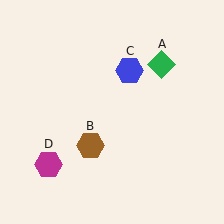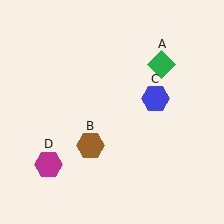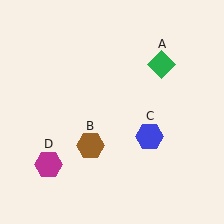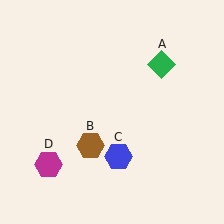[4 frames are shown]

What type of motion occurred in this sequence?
The blue hexagon (object C) rotated clockwise around the center of the scene.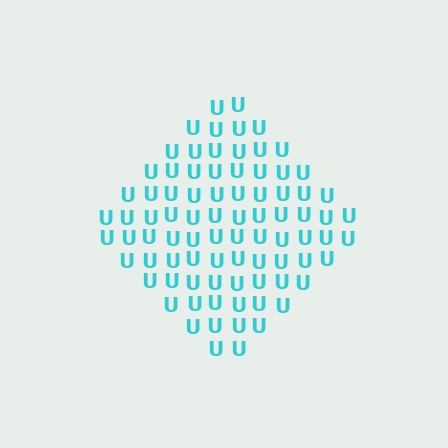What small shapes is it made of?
It is made of small letter U's.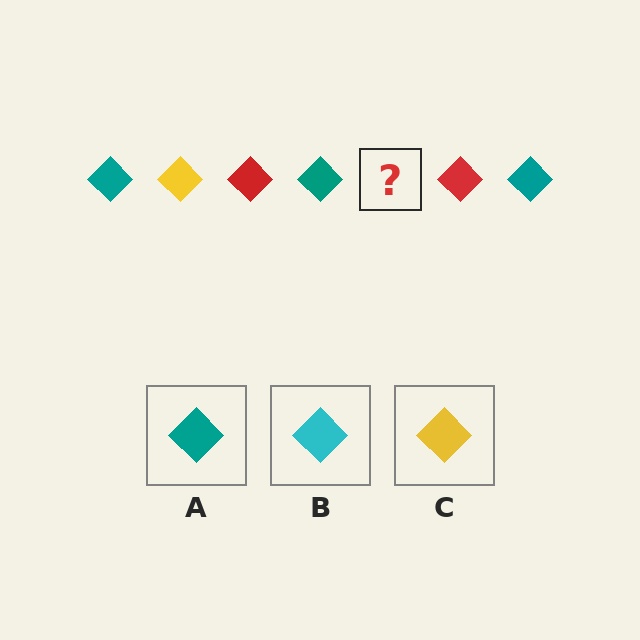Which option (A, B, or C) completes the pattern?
C.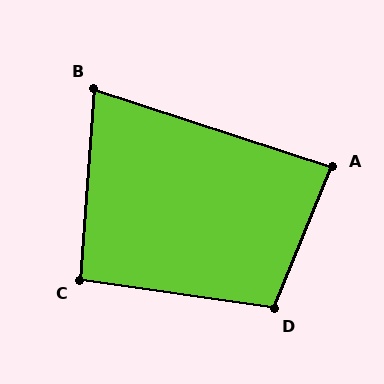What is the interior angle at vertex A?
Approximately 86 degrees (approximately right).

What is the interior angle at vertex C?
Approximately 94 degrees (approximately right).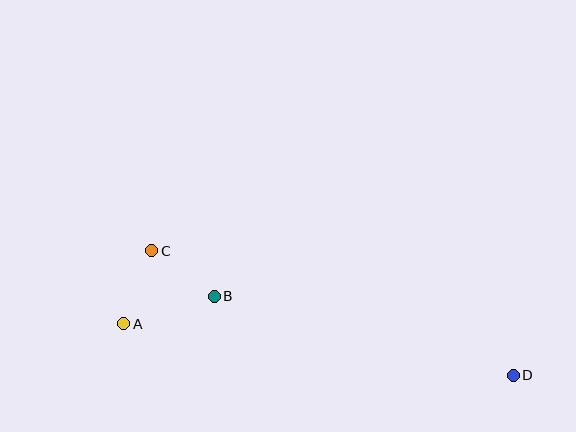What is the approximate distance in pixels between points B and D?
The distance between B and D is approximately 309 pixels.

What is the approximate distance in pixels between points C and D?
The distance between C and D is approximately 382 pixels.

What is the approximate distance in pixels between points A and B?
The distance between A and B is approximately 95 pixels.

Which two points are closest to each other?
Points B and C are closest to each other.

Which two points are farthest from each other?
Points A and D are farthest from each other.